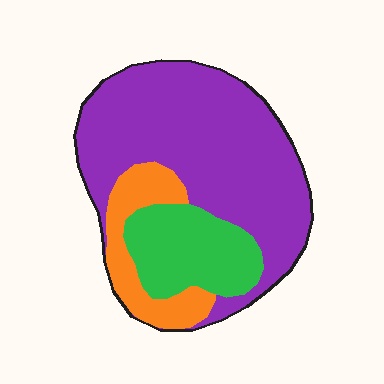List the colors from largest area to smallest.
From largest to smallest: purple, green, orange.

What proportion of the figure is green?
Green takes up between a sixth and a third of the figure.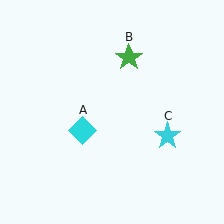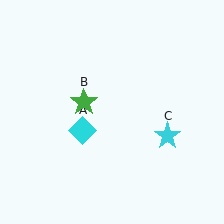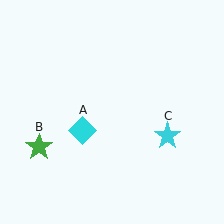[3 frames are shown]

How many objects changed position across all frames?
1 object changed position: green star (object B).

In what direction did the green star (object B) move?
The green star (object B) moved down and to the left.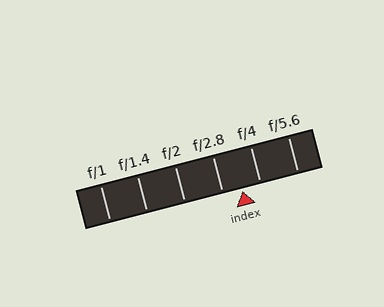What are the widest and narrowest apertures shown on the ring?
The widest aperture shown is f/1 and the narrowest is f/5.6.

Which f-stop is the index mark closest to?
The index mark is closest to f/4.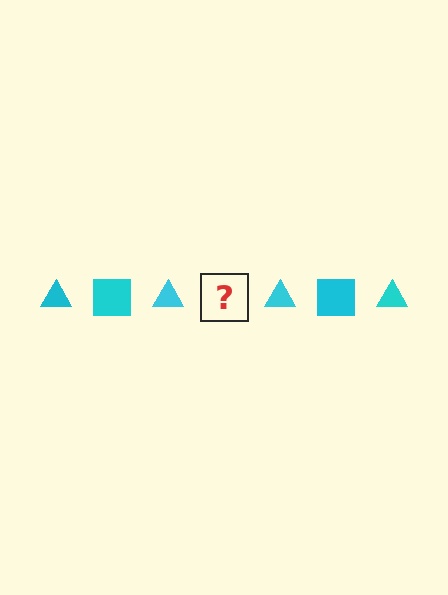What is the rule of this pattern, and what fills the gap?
The rule is that the pattern cycles through triangle, square shapes in cyan. The gap should be filled with a cyan square.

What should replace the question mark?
The question mark should be replaced with a cyan square.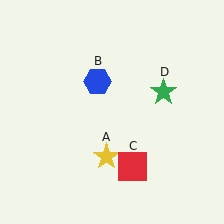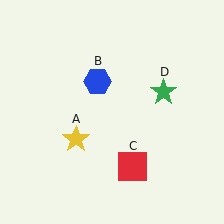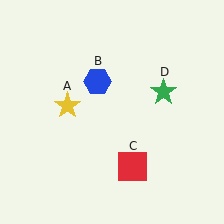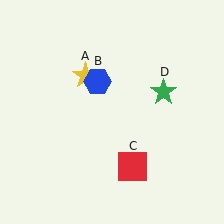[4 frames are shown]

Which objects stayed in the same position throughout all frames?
Blue hexagon (object B) and red square (object C) and green star (object D) remained stationary.